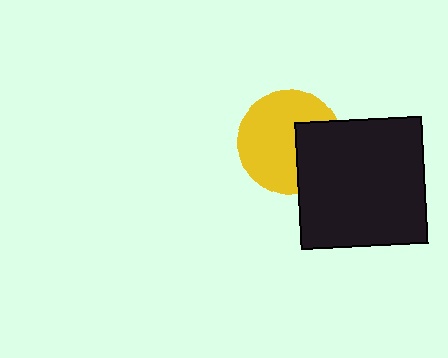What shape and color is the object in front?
The object in front is a black square.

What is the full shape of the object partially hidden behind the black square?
The partially hidden object is a yellow circle.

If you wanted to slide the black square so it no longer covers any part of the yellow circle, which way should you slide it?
Slide it right — that is the most direct way to separate the two shapes.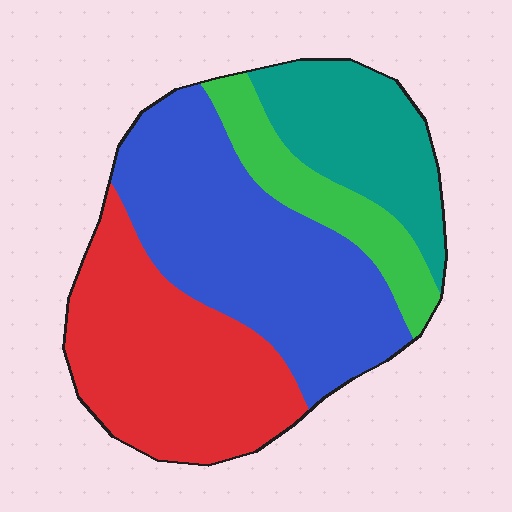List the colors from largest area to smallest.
From largest to smallest: blue, red, teal, green.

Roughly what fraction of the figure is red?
Red covers around 30% of the figure.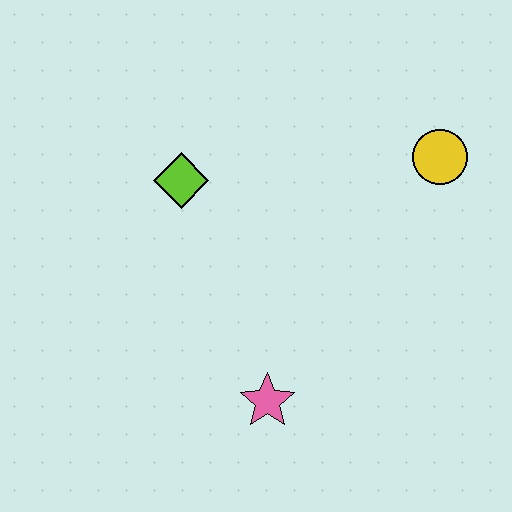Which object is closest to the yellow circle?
The lime diamond is closest to the yellow circle.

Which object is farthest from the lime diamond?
The yellow circle is farthest from the lime diamond.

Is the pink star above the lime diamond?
No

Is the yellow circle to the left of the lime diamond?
No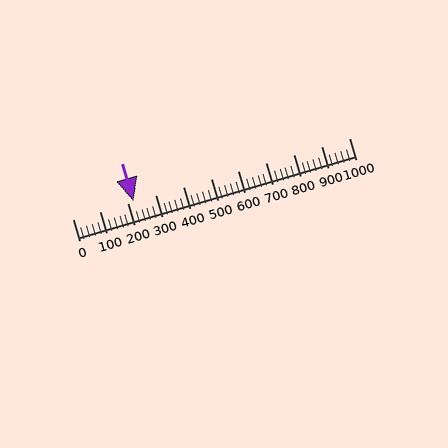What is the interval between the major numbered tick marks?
The major tick marks are spaced 100 units apart.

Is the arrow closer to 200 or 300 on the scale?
The arrow is closer to 200.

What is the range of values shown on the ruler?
The ruler shows values from 0 to 1000.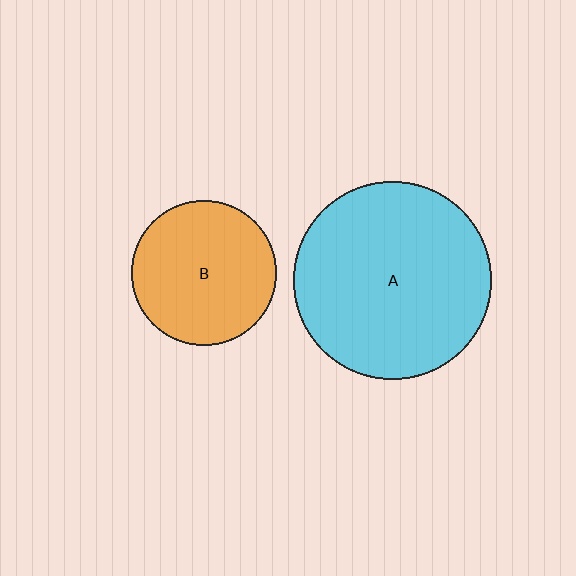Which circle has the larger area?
Circle A (cyan).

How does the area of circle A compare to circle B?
Approximately 1.9 times.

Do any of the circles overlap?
No, none of the circles overlap.